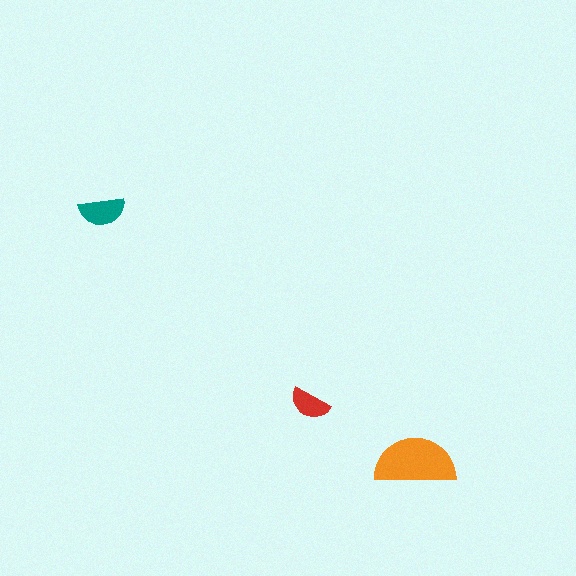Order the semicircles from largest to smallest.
the orange one, the teal one, the red one.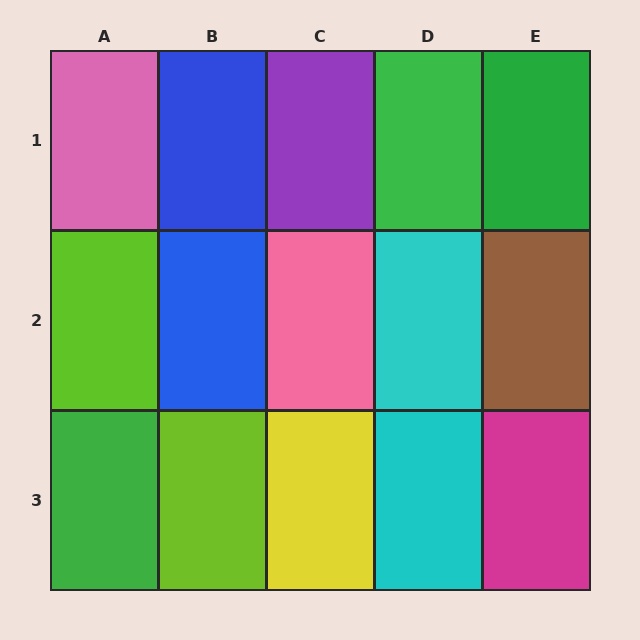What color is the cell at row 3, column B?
Lime.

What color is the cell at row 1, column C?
Purple.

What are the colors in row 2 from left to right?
Lime, blue, pink, cyan, brown.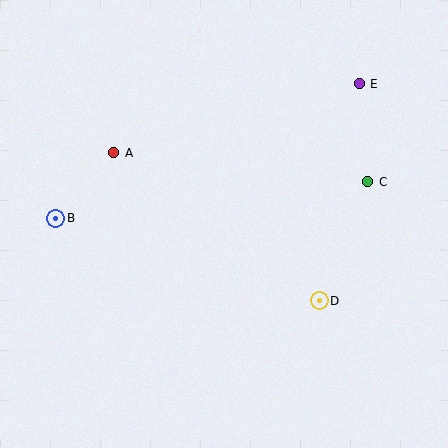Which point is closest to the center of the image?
Point D at (319, 301) is closest to the center.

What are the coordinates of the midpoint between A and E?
The midpoint between A and E is at (236, 118).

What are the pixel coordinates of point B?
Point B is at (56, 218).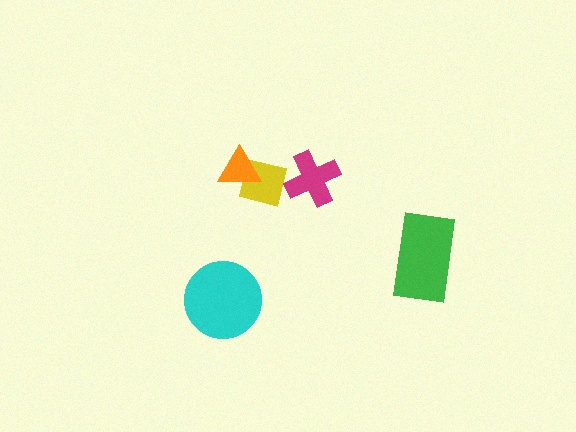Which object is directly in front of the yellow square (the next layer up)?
The orange triangle is directly in front of the yellow square.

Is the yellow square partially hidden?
Yes, it is partially covered by another shape.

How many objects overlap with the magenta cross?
1 object overlaps with the magenta cross.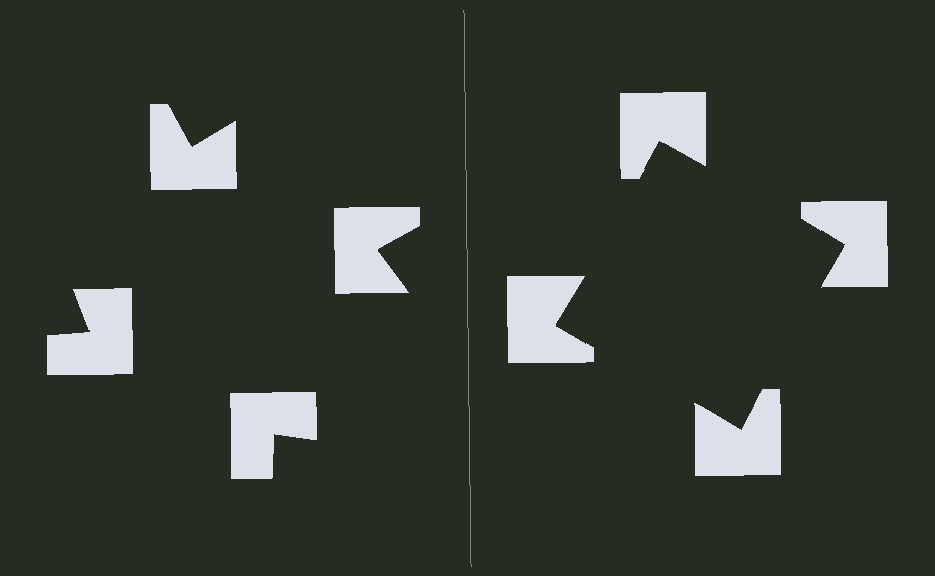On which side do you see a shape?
An illusory square appears on the right side. On the left side the wedge cuts are rotated, so no coherent shape forms.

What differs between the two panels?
The notched squares are positioned identically on both sides; only the wedge orientations differ. On the right they align to a square; on the left they are misaligned.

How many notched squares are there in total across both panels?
8 — 4 on each side.